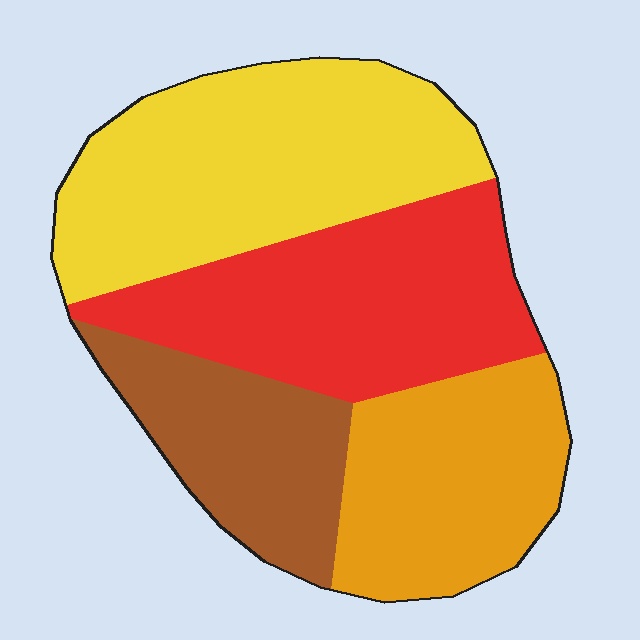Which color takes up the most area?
Yellow, at roughly 35%.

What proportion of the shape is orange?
Orange covers roughly 20% of the shape.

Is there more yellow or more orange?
Yellow.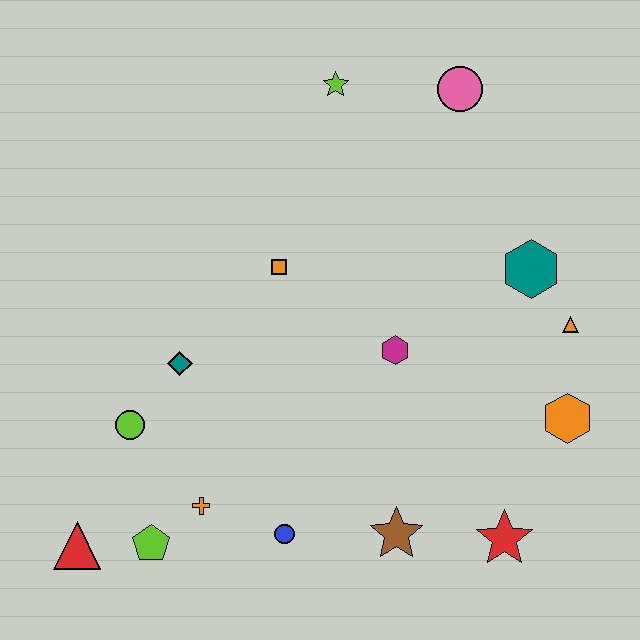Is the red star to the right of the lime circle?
Yes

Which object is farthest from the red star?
The lime star is farthest from the red star.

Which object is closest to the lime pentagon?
The orange cross is closest to the lime pentagon.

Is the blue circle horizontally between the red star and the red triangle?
Yes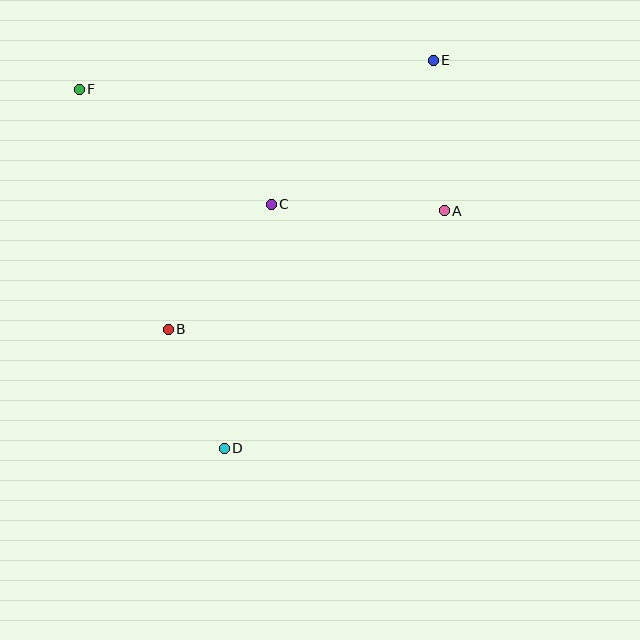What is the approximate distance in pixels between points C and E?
The distance between C and E is approximately 216 pixels.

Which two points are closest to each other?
Points B and D are closest to each other.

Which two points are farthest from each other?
Points D and E are farthest from each other.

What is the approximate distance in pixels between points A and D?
The distance between A and D is approximately 324 pixels.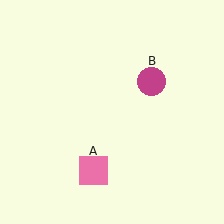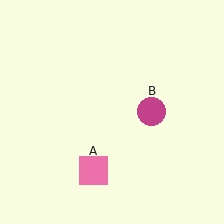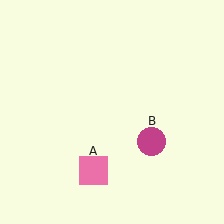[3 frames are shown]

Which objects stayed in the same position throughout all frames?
Pink square (object A) remained stationary.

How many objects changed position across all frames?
1 object changed position: magenta circle (object B).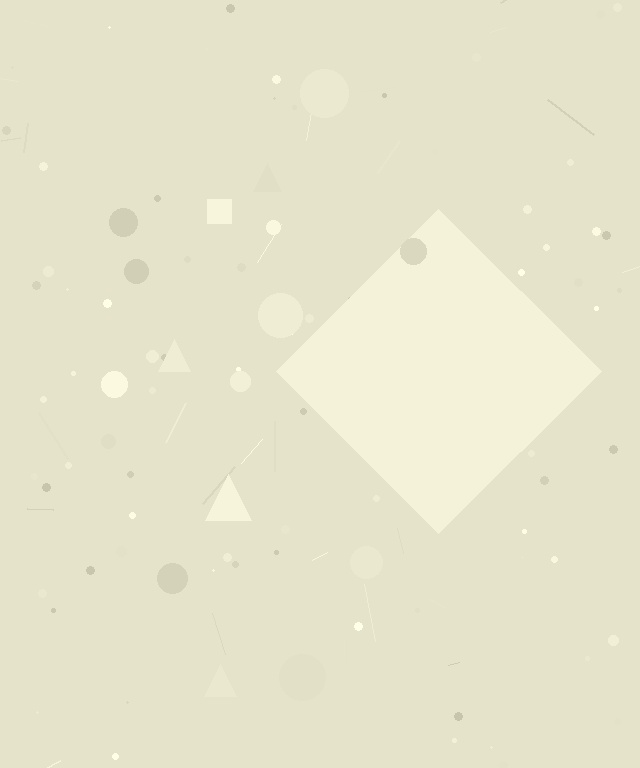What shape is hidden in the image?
A diamond is hidden in the image.